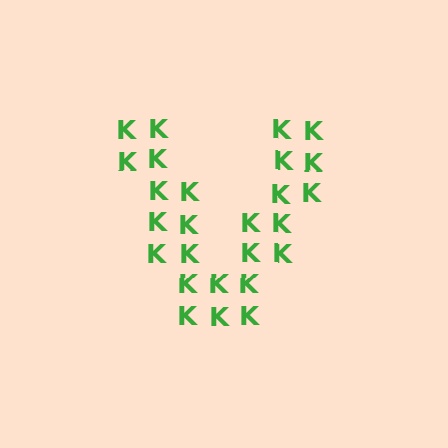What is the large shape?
The large shape is the letter V.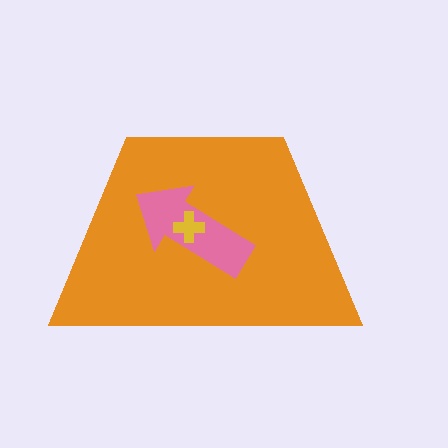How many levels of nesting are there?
3.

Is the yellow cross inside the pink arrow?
Yes.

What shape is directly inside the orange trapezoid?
The pink arrow.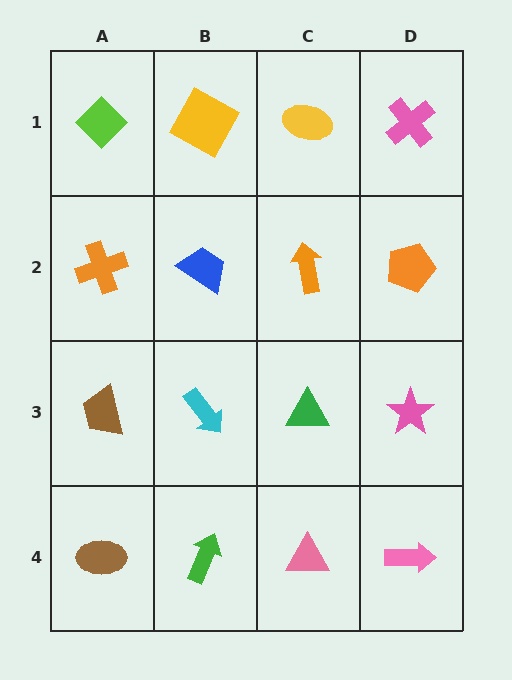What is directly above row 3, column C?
An orange arrow.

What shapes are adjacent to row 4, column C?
A green triangle (row 3, column C), a green arrow (row 4, column B), a pink arrow (row 4, column D).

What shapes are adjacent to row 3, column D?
An orange pentagon (row 2, column D), a pink arrow (row 4, column D), a green triangle (row 3, column C).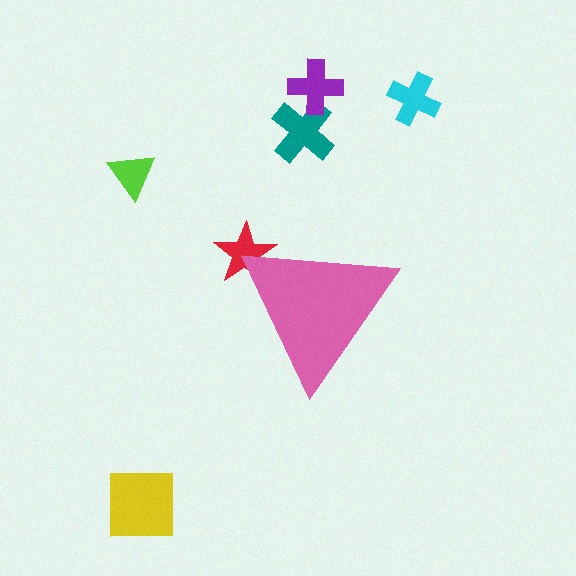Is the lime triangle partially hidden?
No, the lime triangle is fully visible.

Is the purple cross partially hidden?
No, the purple cross is fully visible.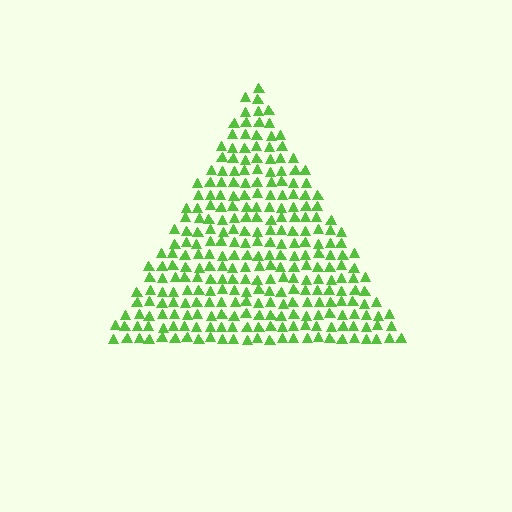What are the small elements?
The small elements are triangles.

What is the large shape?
The large shape is a triangle.